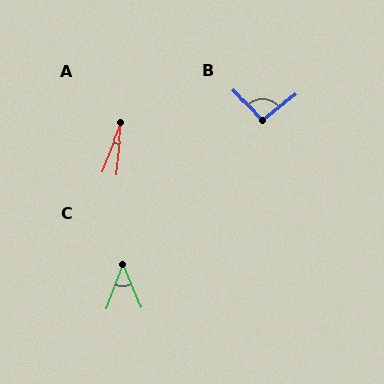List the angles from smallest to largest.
A (16°), C (43°), B (94°).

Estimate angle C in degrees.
Approximately 43 degrees.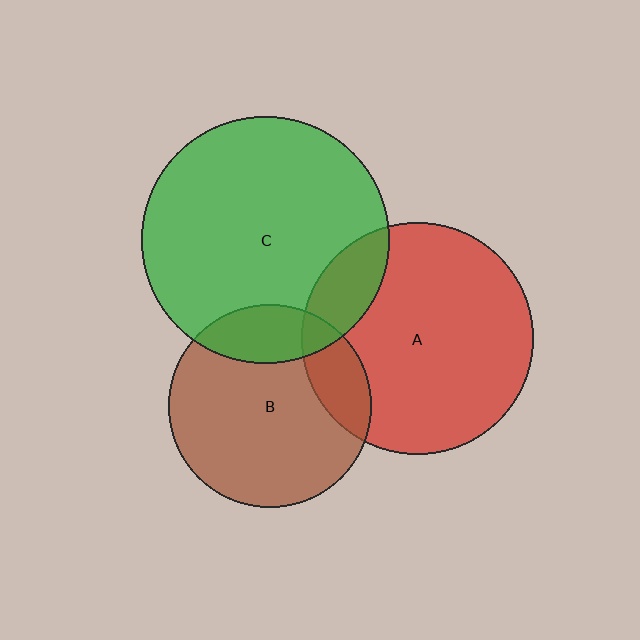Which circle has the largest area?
Circle C (green).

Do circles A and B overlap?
Yes.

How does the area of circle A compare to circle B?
Approximately 1.3 times.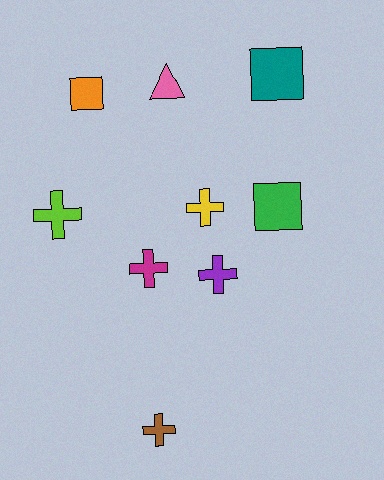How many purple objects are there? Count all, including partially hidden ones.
There is 1 purple object.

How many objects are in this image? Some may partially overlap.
There are 9 objects.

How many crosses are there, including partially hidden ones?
There are 5 crosses.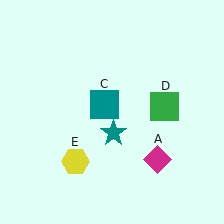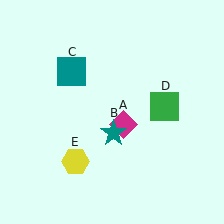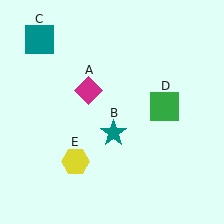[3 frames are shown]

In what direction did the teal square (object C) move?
The teal square (object C) moved up and to the left.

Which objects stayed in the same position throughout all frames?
Teal star (object B) and green square (object D) and yellow hexagon (object E) remained stationary.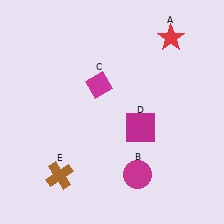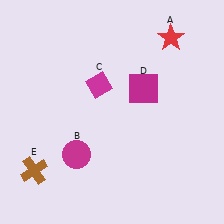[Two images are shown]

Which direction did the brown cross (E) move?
The brown cross (E) moved left.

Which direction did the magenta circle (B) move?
The magenta circle (B) moved left.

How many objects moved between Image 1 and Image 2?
3 objects moved between the two images.